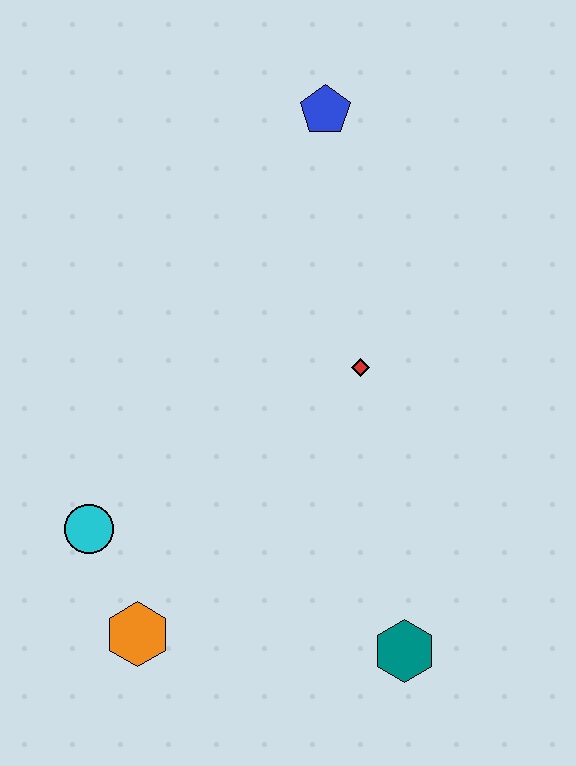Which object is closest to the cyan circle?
The orange hexagon is closest to the cyan circle.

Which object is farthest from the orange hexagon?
The blue pentagon is farthest from the orange hexagon.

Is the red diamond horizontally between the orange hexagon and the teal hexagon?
Yes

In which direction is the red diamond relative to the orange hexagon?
The red diamond is above the orange hexagon.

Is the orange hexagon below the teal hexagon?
No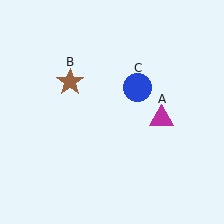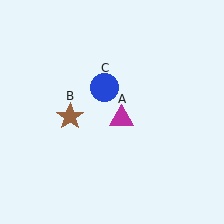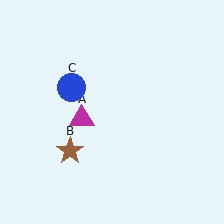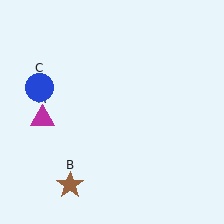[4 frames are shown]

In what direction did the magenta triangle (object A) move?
The magenta triangle (object A) moved left.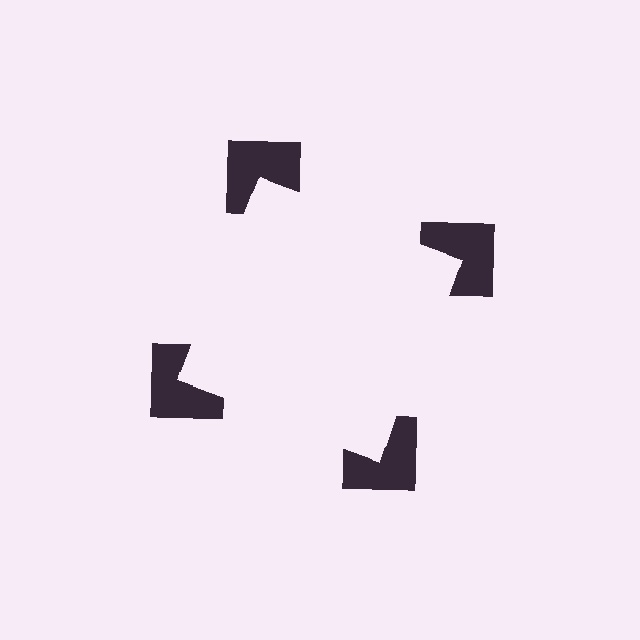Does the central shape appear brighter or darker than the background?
It typically appears slightly brighter than the background, even though no actual brightness change is drawn.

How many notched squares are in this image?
There are 4 — one at each vertex of the illusory square.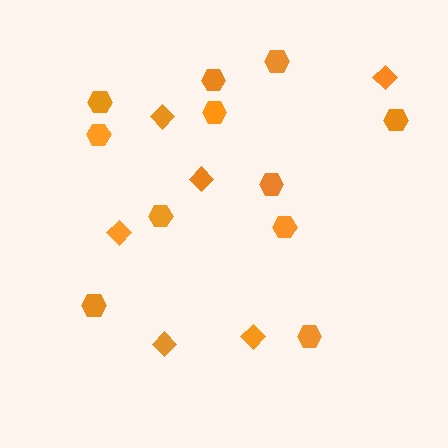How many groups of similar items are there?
There are 2 groups: one group of diamonds (6) and one group of hexagons (11).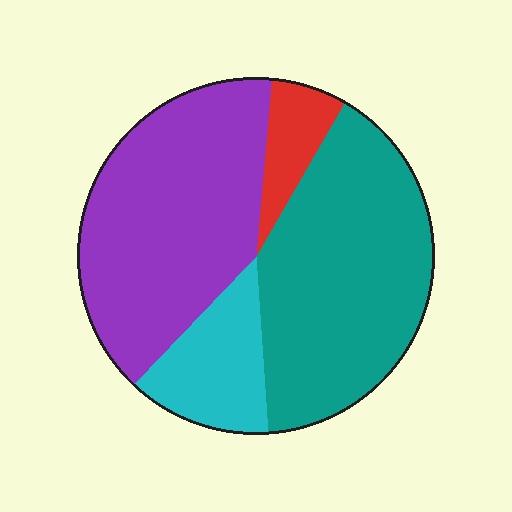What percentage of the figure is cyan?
Cyan takes up less than a sixth of the figure.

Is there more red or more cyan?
Cyan.